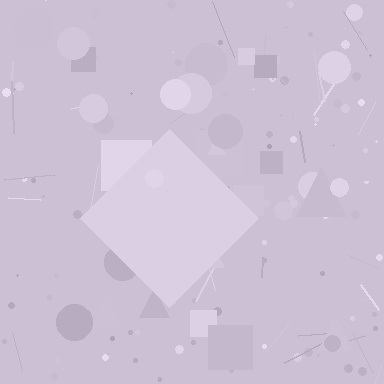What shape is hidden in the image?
A diamond is hidden in the image.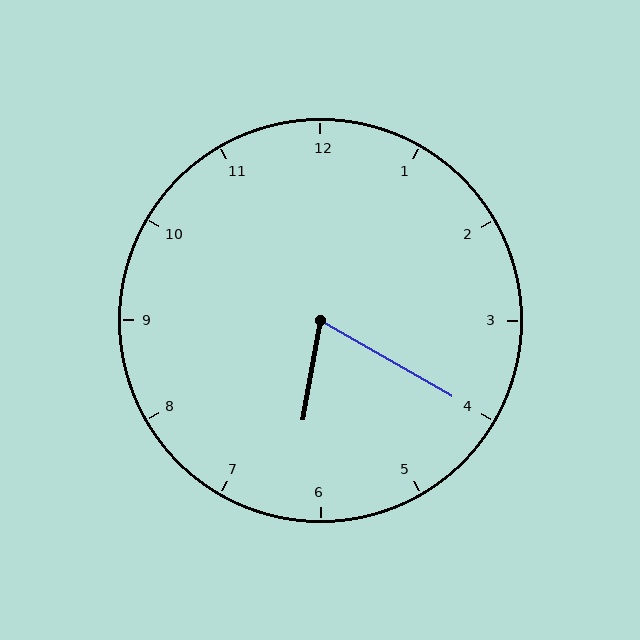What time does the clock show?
6:20.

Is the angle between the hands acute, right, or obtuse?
It is acute.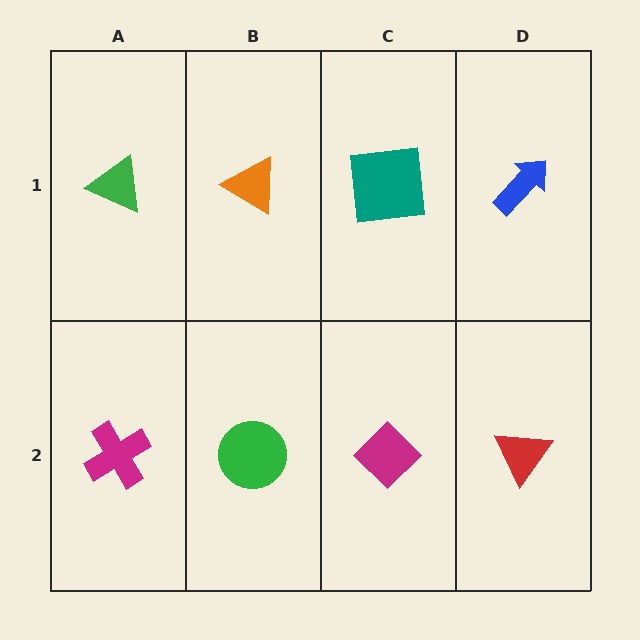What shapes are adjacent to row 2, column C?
A teal square (row 1, column C), a green circle (row 2, column B), a red triangle (row 2, column D).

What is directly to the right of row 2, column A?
A green circle.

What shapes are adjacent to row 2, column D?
A blue arrow (row 1, column D), a magenta diamond (row 2, column C).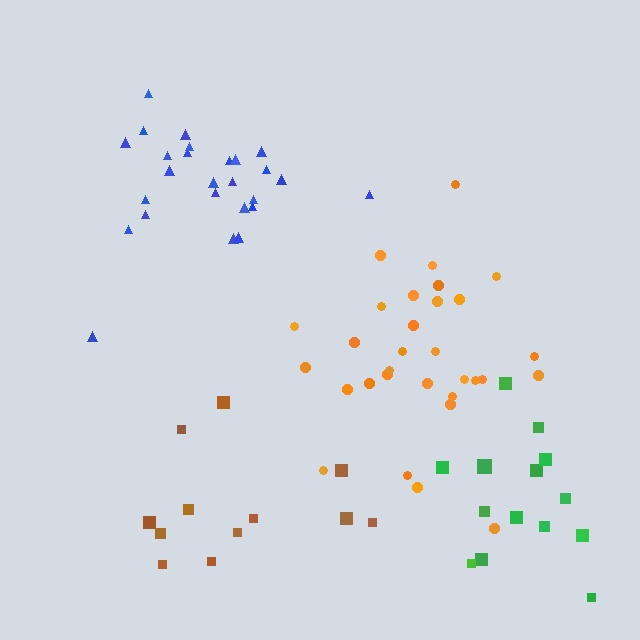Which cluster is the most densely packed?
Blue.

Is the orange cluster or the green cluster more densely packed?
Orange.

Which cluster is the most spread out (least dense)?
Brown.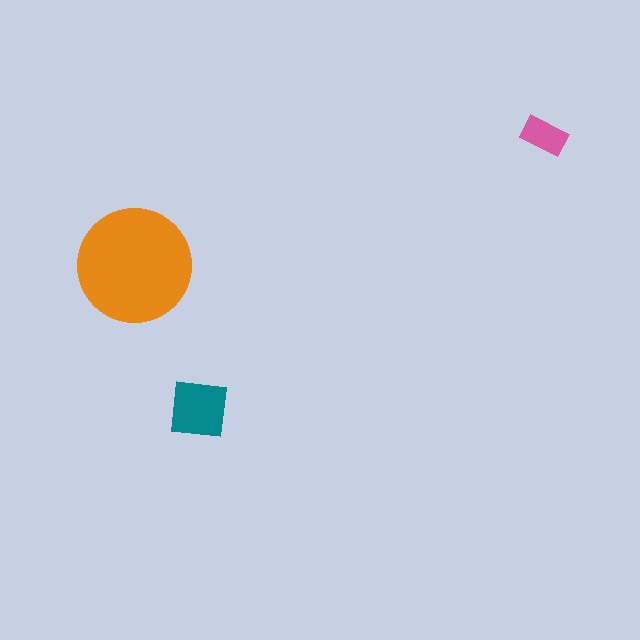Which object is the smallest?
The pink rectangle.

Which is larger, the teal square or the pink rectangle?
The teal square.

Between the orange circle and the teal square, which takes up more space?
The orange circle.